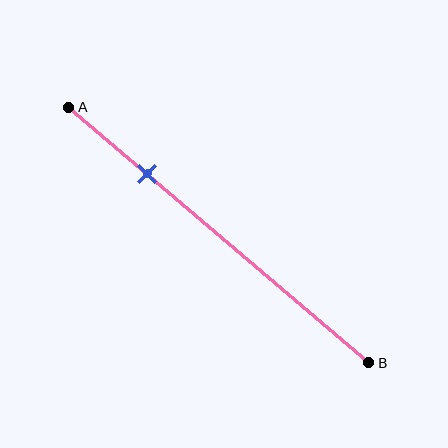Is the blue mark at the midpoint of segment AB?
No, the mark is at about 25% from A, not at the 50% midpoint.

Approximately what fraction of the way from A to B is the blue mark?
The blue mark is approximately 25% of the way from A to B.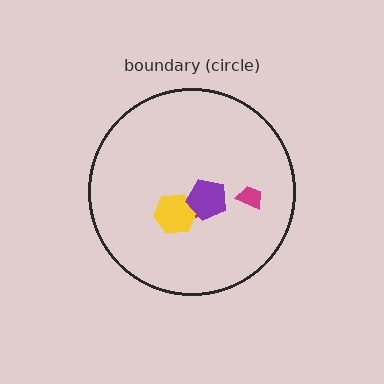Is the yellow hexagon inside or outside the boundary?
Inside.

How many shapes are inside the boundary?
4 inside, 0 outside.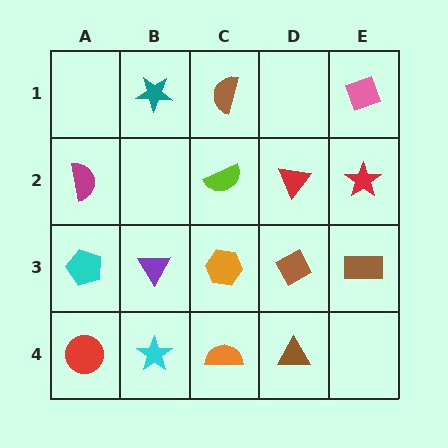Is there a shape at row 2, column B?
No, that cell is empty.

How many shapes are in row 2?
4 shapes.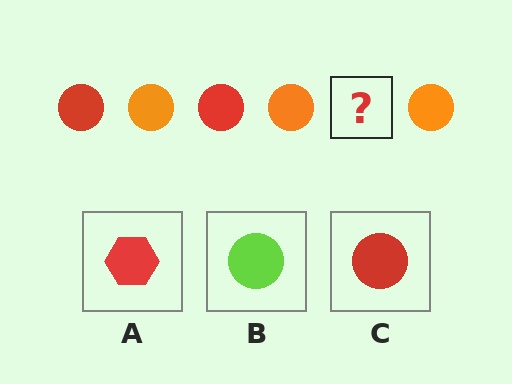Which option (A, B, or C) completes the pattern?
C.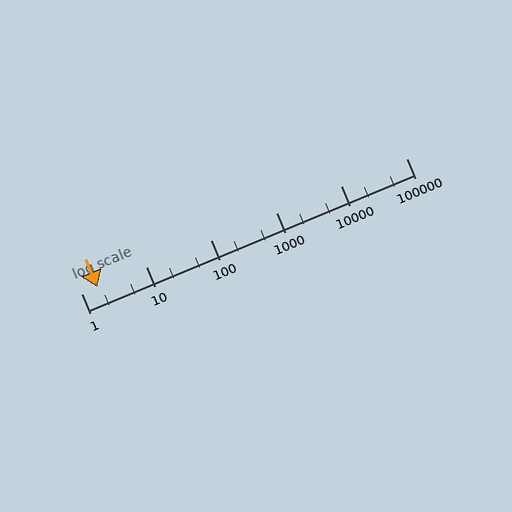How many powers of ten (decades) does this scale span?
The scale spans 5 decades, from 1 to 100000.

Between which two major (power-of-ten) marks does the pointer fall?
The pointer is between 1 and 10.